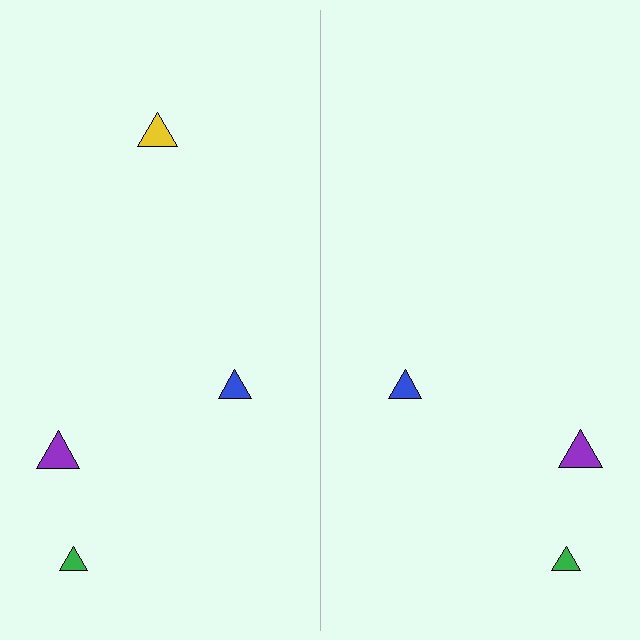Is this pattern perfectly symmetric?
No, the pattern is not perfectly symmetric. A yellow triangle is missing from the right side.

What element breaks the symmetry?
A yellow triangle is missing from the right side.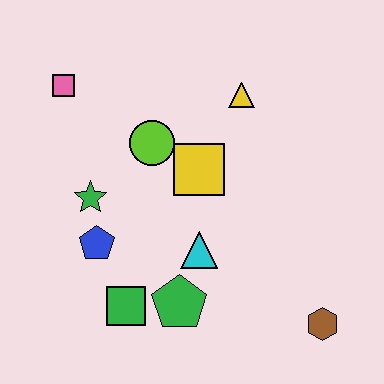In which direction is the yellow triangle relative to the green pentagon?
The yellow triangle is above the green pentagon.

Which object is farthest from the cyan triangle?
The pink square is farthest from the cyan triangle.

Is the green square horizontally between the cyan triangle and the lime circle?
No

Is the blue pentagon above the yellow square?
No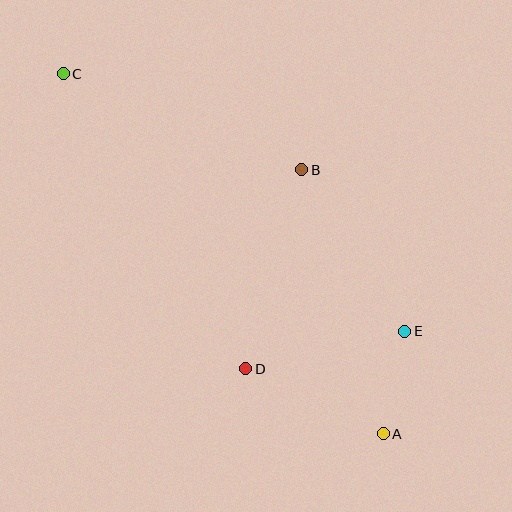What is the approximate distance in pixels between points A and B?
The distance between A and B is approximately 276 pixels.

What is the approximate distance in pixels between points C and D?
The distance between C and D is approximately 347 pixels.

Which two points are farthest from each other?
Points A and C are farthest from each other.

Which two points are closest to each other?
Points A and E are closest to each other.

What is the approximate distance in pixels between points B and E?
The distance between B and E is approximately 192 pixels.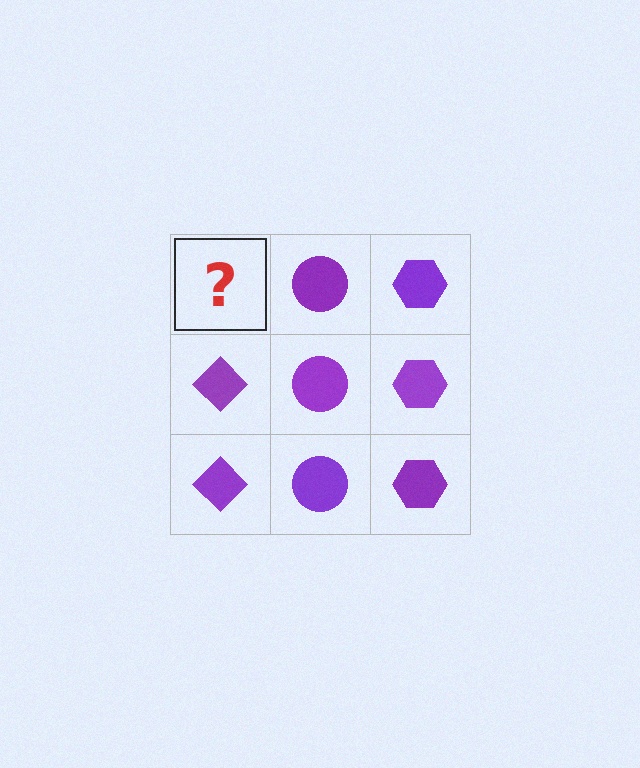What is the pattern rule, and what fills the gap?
The rule is that each column has a consistent shape. The gap should be filled with a purple diamond.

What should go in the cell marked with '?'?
The missing cell should contain a purple diamond.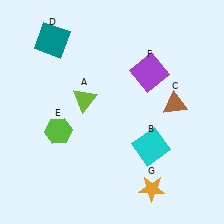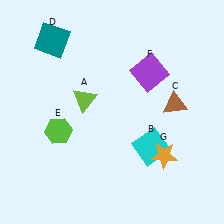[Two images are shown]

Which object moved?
The orange star (G) moved up.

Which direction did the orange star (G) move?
The orange star (G) moved up.